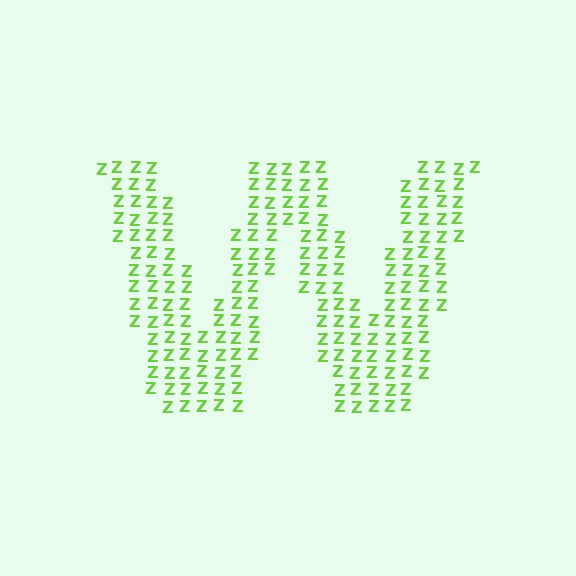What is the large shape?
The large shape is the letter W.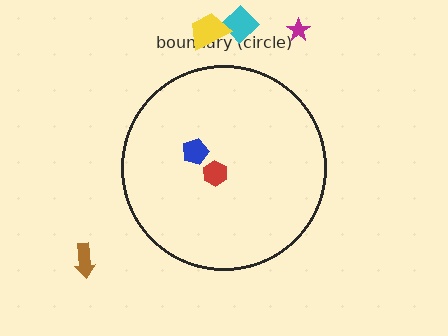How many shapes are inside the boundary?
2 inside, 4 outside.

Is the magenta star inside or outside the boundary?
Outside.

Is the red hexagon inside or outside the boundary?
Inside.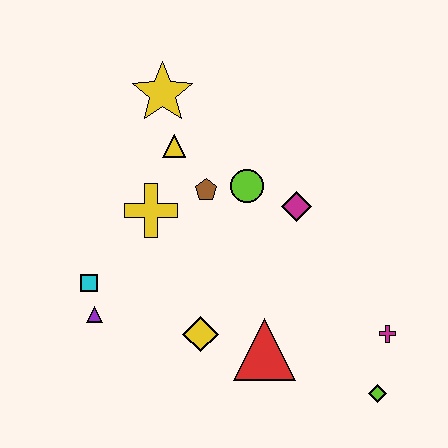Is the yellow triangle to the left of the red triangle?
Yes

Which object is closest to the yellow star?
The yellow triangle is closest to the yellow star.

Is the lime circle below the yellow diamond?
No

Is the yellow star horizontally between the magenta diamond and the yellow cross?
Yes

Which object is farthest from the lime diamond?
The yellow star is farthest from the lime diamond.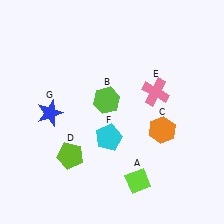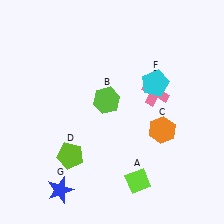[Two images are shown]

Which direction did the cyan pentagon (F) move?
The cyan pentagon (F) moved up.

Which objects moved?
The objects that moved are: the cyan pentagon (F), the blue star (G).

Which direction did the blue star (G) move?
The blue star (G) moved down.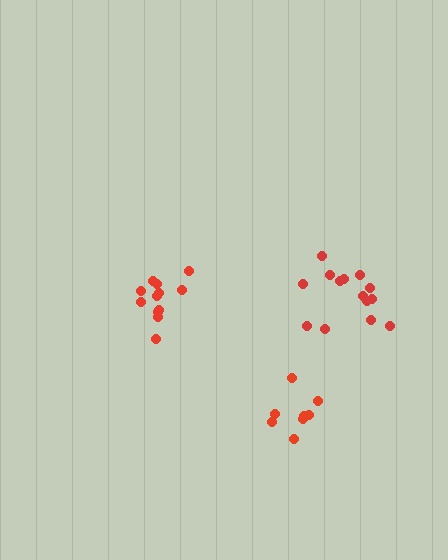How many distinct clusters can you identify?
There are 3 distinct clusters.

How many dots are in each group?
Group 1: 12 dots, Group 2: 8 dots, Group 3: 14 dots (34 total).